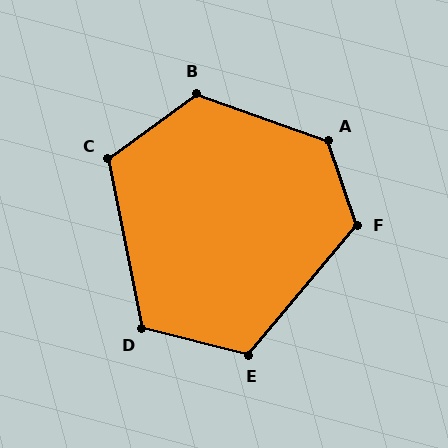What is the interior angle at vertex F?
Approximately 121 degrees (obtuse).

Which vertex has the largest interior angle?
A, at approximately 129 degrees.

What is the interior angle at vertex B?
Approximately 124 degrees (obtuse).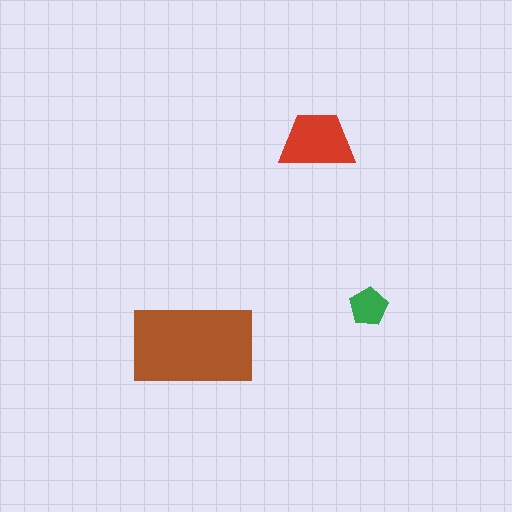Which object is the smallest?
The green pentagon.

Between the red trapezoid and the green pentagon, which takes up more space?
The red trapezoid.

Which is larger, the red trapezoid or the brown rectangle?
The brown rectangle.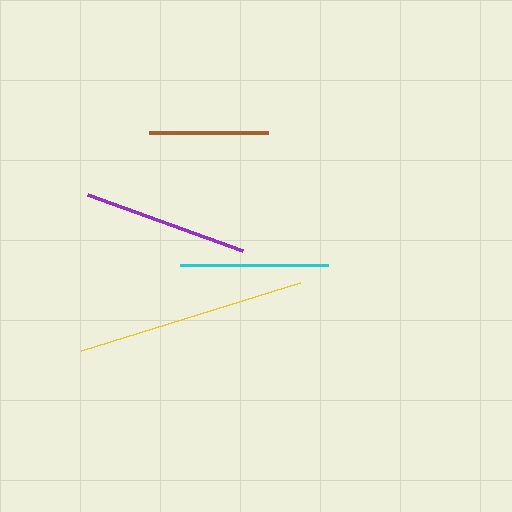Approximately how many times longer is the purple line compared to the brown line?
The purple line is approximately 1.4 times the length of the brown line.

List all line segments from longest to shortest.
From longest to shortest: yellow, purple, cyan, brown.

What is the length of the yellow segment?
The yellow segment is approximately 230 pixels long.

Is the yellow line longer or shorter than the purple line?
The yellow line is longer than the purple line.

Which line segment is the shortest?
The brown line is the shortest at approximately 119 pixels.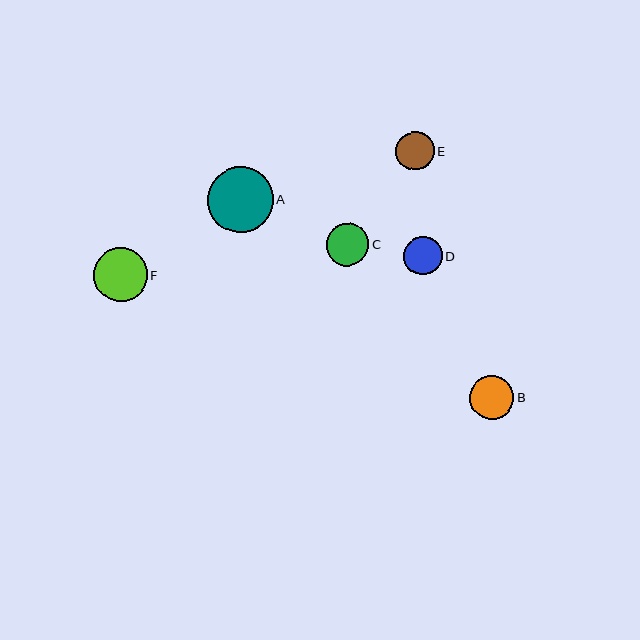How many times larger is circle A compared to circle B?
Circle A is approximately 1.5 times the size of circle B.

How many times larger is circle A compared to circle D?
Circle A is approximately 1.7 times the size of circle D.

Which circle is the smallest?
Circle D is the smallest with a size of approximately 38 pixels.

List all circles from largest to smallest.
From largest to smallest: A, F, B, C, E, D.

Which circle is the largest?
Circle A is the largest with a size of approximately 66 pixels.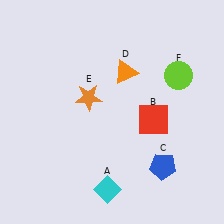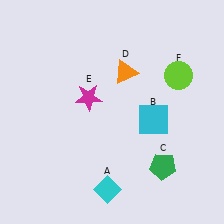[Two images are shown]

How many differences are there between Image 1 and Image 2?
There are 3 differences between the two images.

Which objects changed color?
B changed from red to cyan. C changed from blue to green. E changed from orange to magenta.